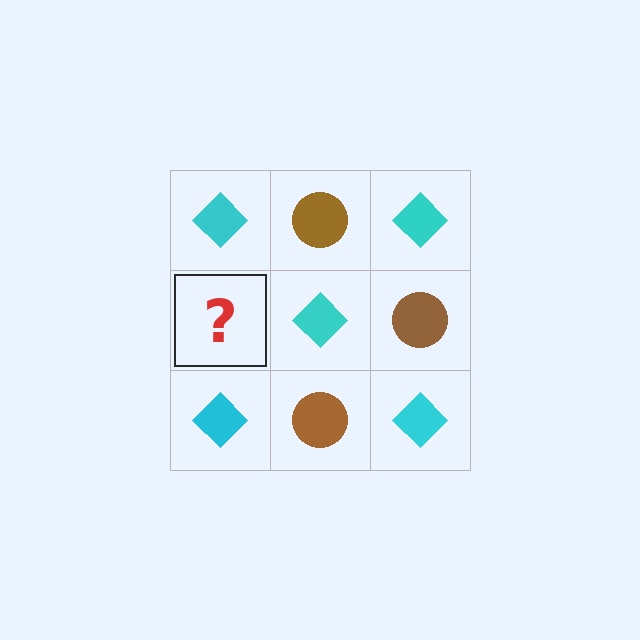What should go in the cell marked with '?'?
The missing cell should contain a brown circle.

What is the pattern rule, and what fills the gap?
The rule is that it alternates cyan diamond and brown circle in a checkerboard pattern. The gap should be filled with a brown circle.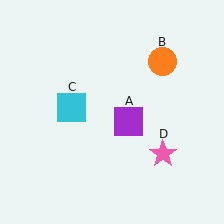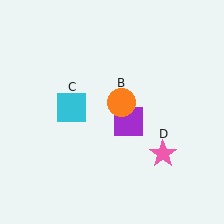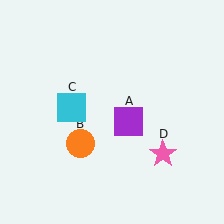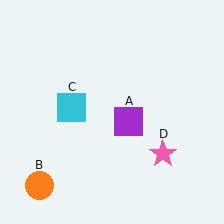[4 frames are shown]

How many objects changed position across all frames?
1 object changed position: orange circle (object B).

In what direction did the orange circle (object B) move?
The orange circle (object B) moved down and to the left.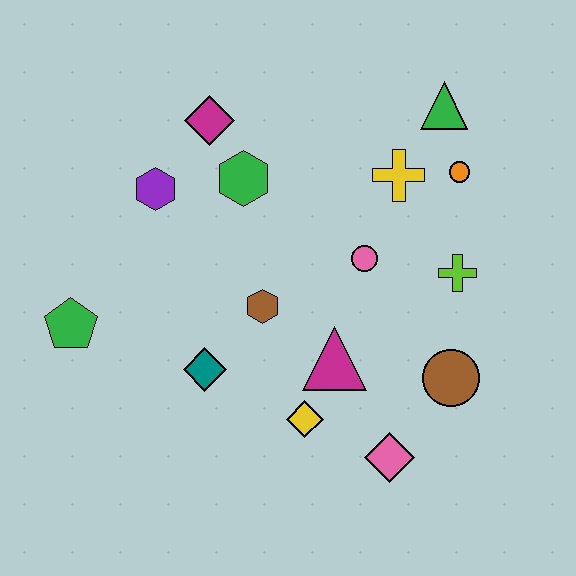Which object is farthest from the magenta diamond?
The pink diamond is farthest from the magenta diamond.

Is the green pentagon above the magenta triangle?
Yes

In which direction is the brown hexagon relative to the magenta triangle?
The brown hexagon is to the left of the magenta triangle.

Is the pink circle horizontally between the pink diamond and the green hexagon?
Yes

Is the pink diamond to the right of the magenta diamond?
Yes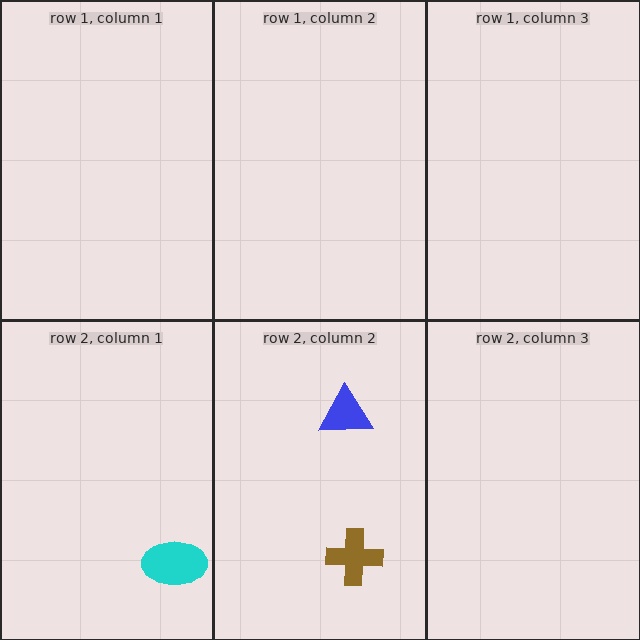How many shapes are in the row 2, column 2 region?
2.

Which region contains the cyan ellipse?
The row 2, column 1 region.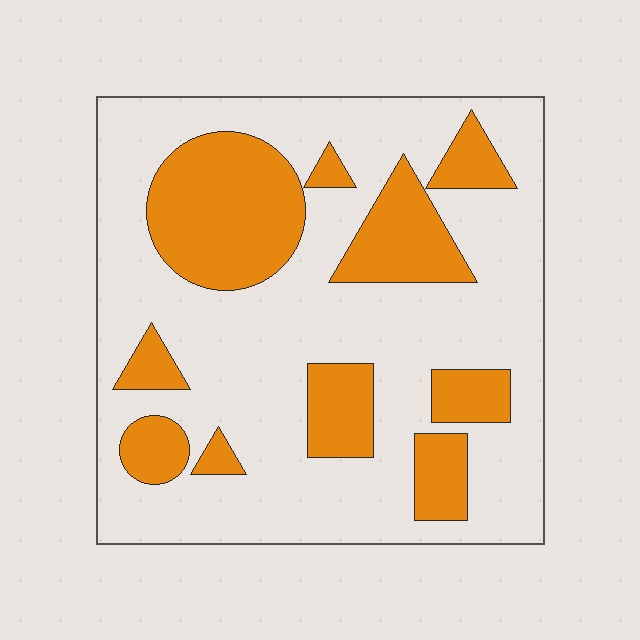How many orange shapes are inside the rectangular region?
10.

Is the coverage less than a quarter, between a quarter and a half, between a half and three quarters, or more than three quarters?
Between a quarter and a half.